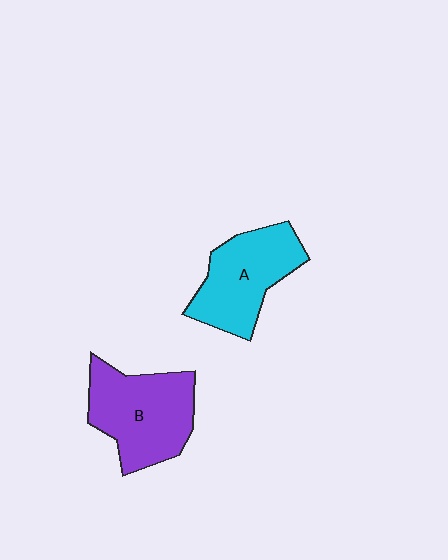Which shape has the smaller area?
Shape A (cyan).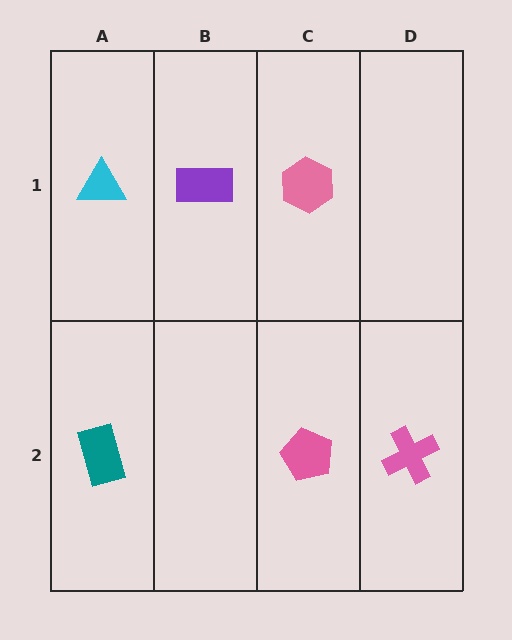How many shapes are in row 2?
3 shapes.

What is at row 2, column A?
A teal rectangle.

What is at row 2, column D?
A pink cross.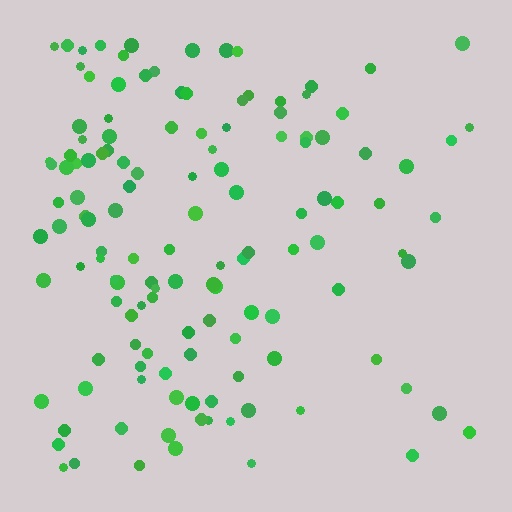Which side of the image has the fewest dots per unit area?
The right.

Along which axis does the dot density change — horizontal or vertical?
Horizontal.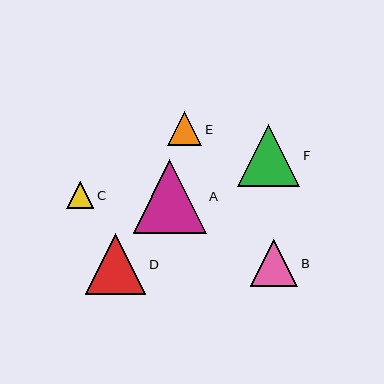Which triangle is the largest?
Triangle A is the largest with a size of approximately 73 pixels.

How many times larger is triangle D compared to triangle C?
Triangle D is approximately 2.2 times the size of triangle C.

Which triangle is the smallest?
Triangle C is the smallest with a size of approximately 27 pixels.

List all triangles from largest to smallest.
From largest to smallest: A, F, D, B, E, C.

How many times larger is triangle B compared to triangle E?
Triangle B is approximately 1.4 times the size of triangle E.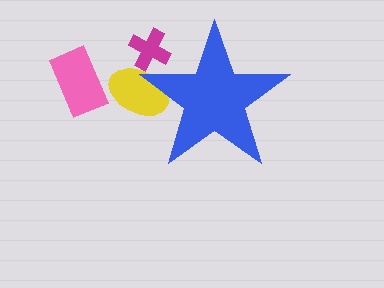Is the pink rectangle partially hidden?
No, the pink rectangle is fully visible.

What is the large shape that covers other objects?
A blue star.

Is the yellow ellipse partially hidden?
Yes, the yellow ellipse is partially hidden behind the blue star.